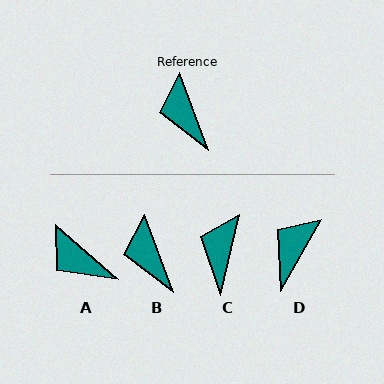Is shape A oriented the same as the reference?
No, it is off by about 28 degrees.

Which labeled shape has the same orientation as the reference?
B.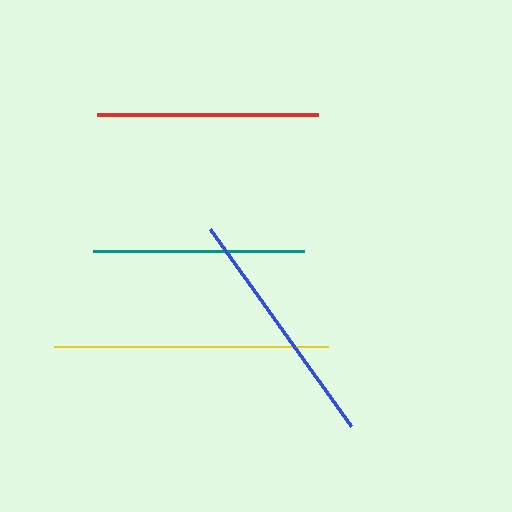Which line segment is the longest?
The yellow line is the longest at approximately 274 pixels.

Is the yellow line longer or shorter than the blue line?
The yellow line is longer than the blue line.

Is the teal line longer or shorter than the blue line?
The blue line is longer than the teal line.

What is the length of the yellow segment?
The yellow segment is approximately 274 pixels long.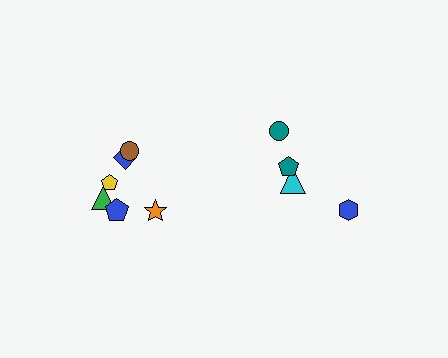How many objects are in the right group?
There are 4 objects.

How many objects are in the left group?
There are 6 objects.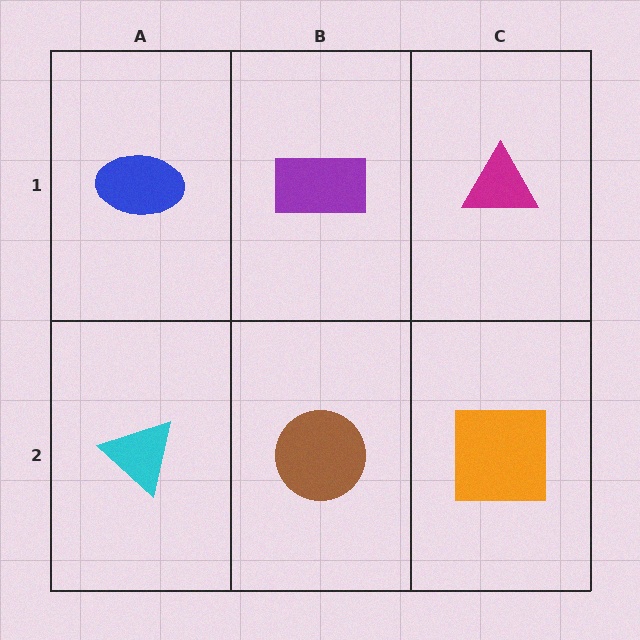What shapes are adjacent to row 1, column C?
An orange square (row 2, column C), a purple rectangle (row 1, column B).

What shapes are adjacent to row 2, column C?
A magenta triangle (row 1, column C), a brown circle (row 2, column B).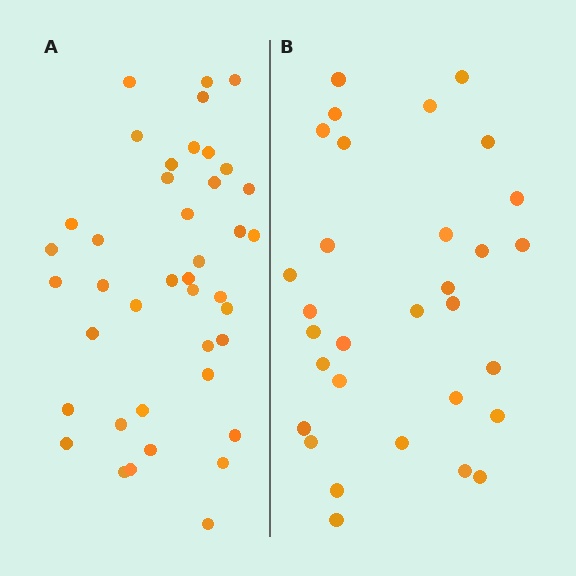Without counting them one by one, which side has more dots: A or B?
Region A (the left region) has more dots.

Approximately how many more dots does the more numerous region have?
Region A has roughly 10 or so more dots than region B.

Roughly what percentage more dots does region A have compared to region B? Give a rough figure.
About 30% more.